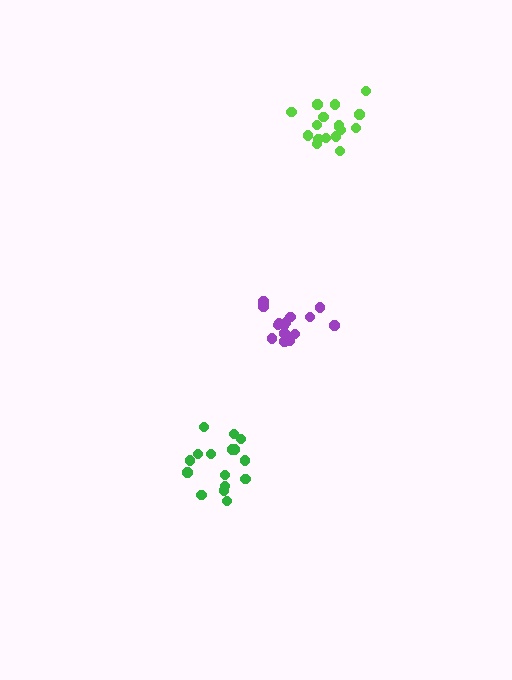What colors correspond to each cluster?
The clusters are colored: lime, purple, green.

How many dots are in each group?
Group 1: 17 dots, Group 2: 15 dots, Group 3: 16 dots (48 total).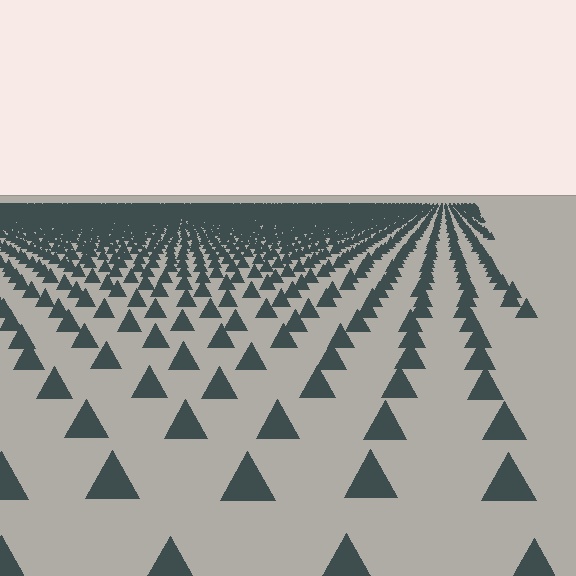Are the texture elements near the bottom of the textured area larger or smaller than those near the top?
Larger. Near the bottom, elements are closer to the viewer and appear at a bigger on-screen size.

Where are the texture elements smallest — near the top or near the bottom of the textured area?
Near the top.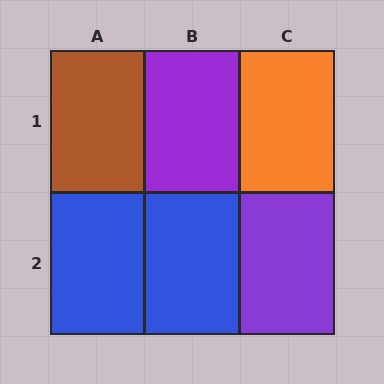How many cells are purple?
2 cells are purple.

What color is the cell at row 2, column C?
Purple.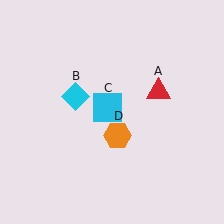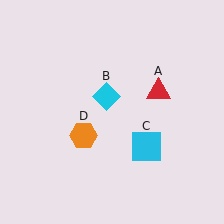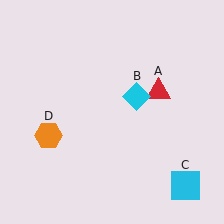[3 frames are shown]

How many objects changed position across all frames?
3 objects changed position: cyan diamond (object B), cyan square (object C), orange hexagon (object D).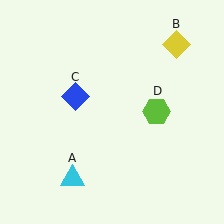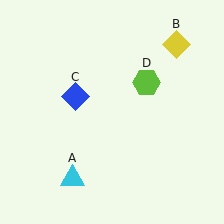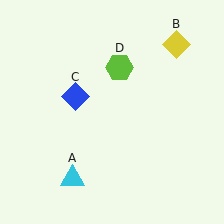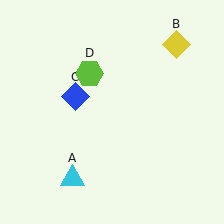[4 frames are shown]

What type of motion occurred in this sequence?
The lime hexagon (object D) rotated counterclockwise around the center of the scene.